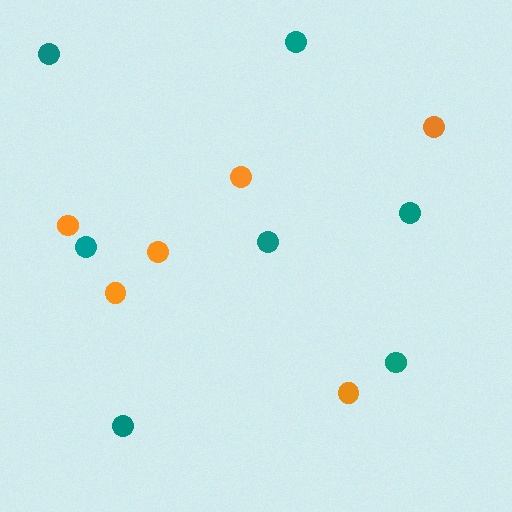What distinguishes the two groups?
There are 2 groups: one group of teal circles (7) and one group of orange circles (6).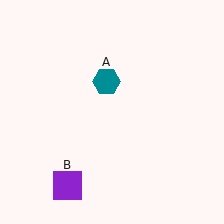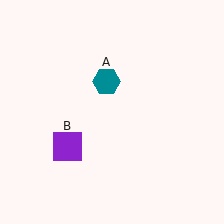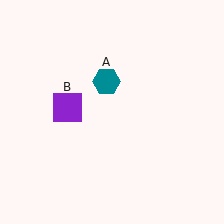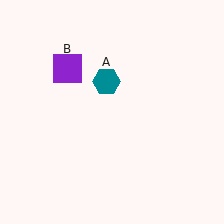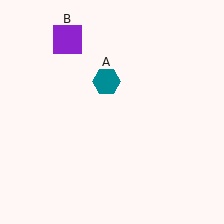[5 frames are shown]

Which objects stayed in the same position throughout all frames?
Teal hexagon (object A) remained stationary.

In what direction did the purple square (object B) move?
The purple square (object B) moved up.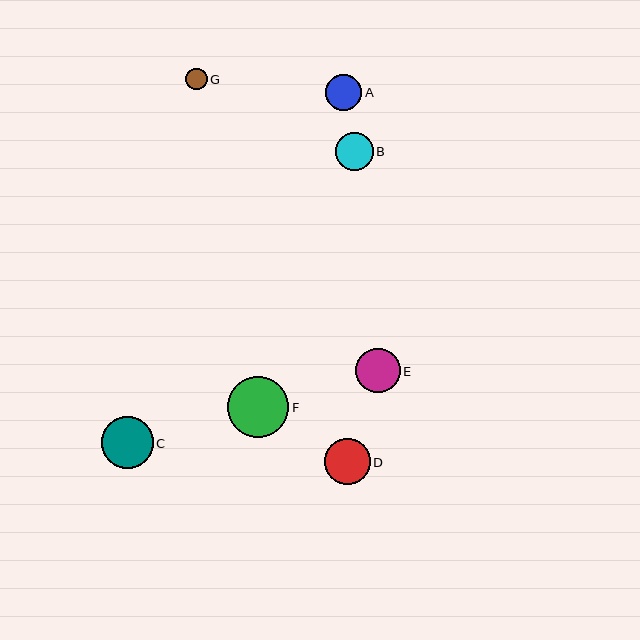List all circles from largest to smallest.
From largest to smallest: F, C, D, E, B, A, G.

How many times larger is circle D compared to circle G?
Circle D is approximately 2.2 times the size of circle G.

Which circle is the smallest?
Circle G is the smallest with a size of approximately 21 pixels.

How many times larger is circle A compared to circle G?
Circle A is approximately 1.7 times the size of circle G.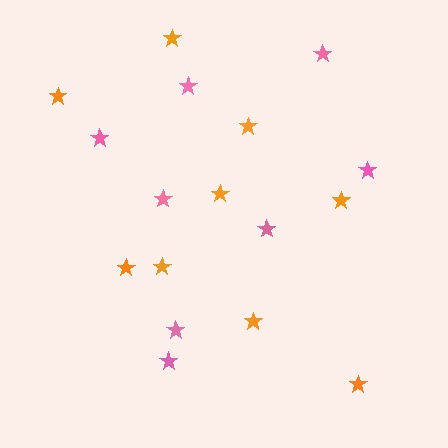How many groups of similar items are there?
There are 2 groups: one group of pink stars (8) and one group of orange stars (9).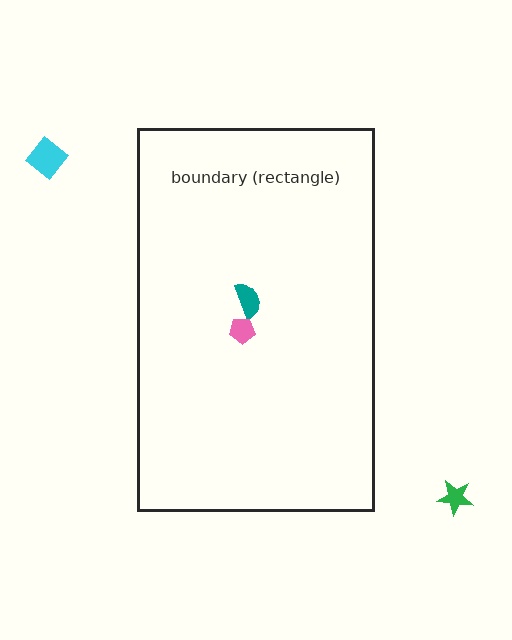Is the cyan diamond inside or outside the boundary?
Outside.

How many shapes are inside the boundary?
2 inside, 2 outside.